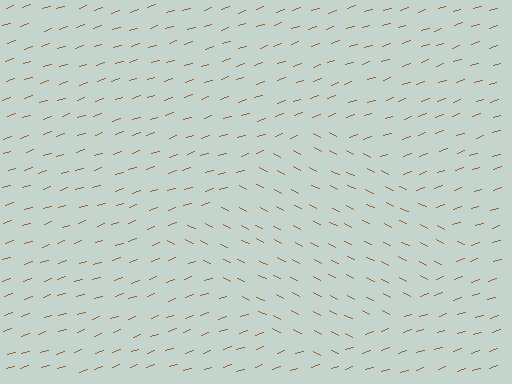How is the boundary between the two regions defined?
The boundary is defined purely by a change in line orientation (approximately 45 degrees difference). All lines are the same color and thickness.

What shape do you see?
I see a diamond.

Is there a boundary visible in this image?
Yes, there is a texture boundary formed by a change in line orientation.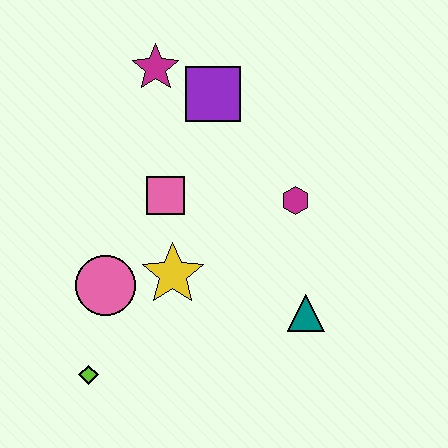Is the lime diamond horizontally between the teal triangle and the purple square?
No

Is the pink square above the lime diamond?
Yes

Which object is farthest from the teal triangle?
The magenta star is farthest from the teal triangle.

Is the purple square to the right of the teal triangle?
No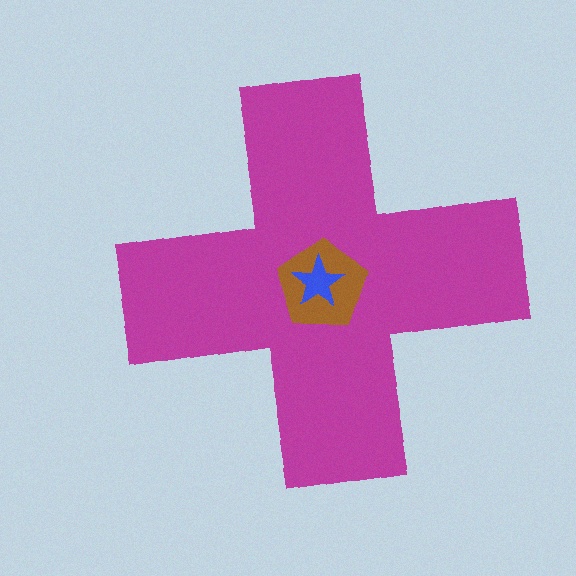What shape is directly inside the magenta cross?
The brown pentagon.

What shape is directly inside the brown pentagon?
The blue star.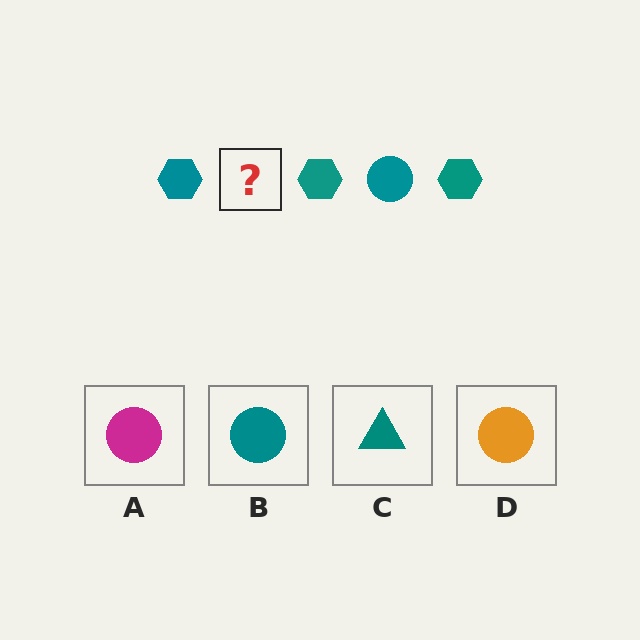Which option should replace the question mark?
Option B.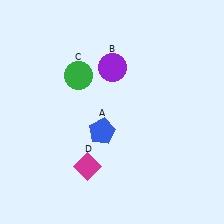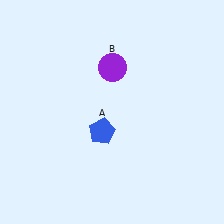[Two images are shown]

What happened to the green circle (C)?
The green circle (C) was removed in Image 2. It was in the top-left area of Image 1.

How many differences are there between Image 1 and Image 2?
There are 2 differences between the two images.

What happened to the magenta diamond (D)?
The magenta diamond (D) was removed in Image 2. It was in the bottom-left area of Image 1.